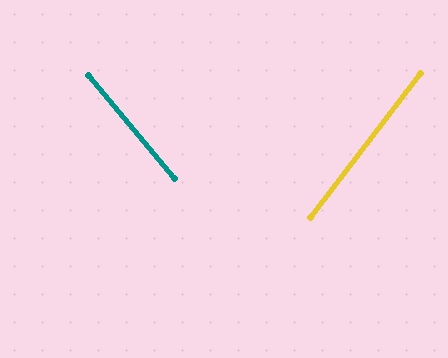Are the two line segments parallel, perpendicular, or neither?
Neither parallel nor perpendicular — they differ by about 77°.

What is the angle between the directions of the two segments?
Approximately 77 degrees.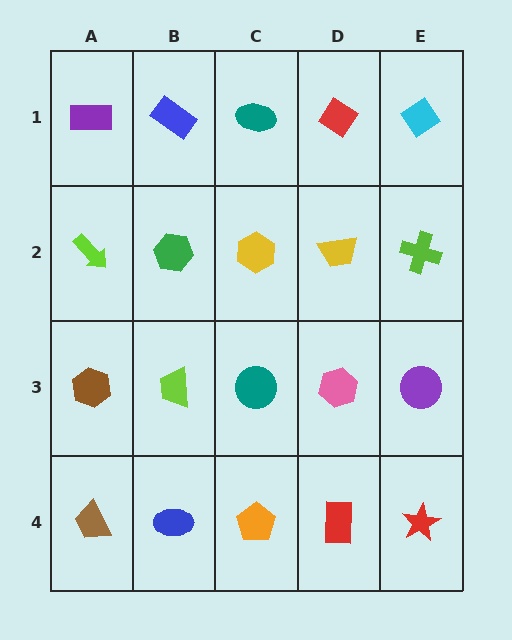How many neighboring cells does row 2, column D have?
4.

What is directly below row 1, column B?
A green hexagon.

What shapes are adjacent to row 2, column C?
A teal ellipse (row 1, column C), a teal circle (row 3, column C), a green hexagon (row 2, column B), a yellow trapezoid (row 2, column D).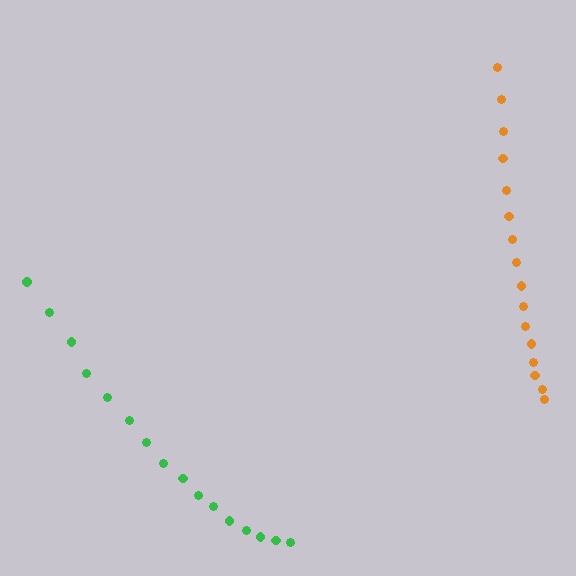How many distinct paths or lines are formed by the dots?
There are 2 distinct paths.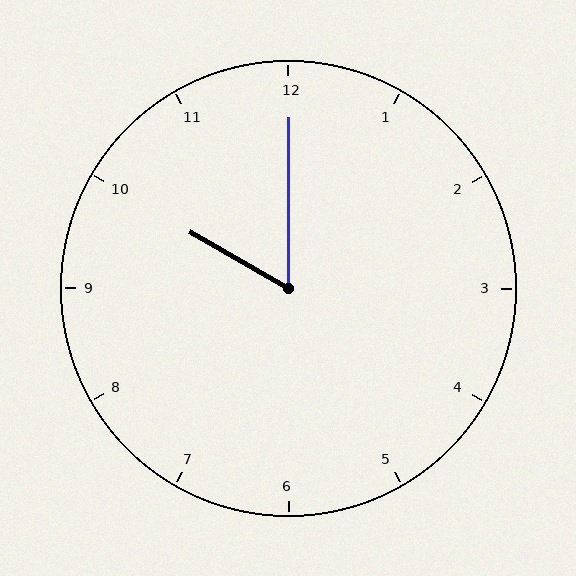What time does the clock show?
10:00.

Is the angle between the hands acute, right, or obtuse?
It is acute.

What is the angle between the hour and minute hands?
Approximately 60 degrees.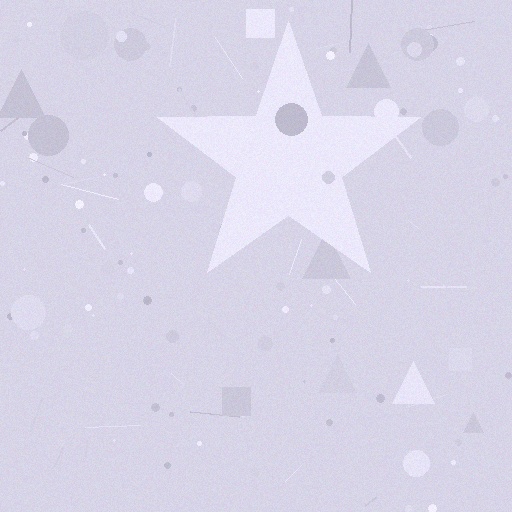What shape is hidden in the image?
A star is hidden in the image.